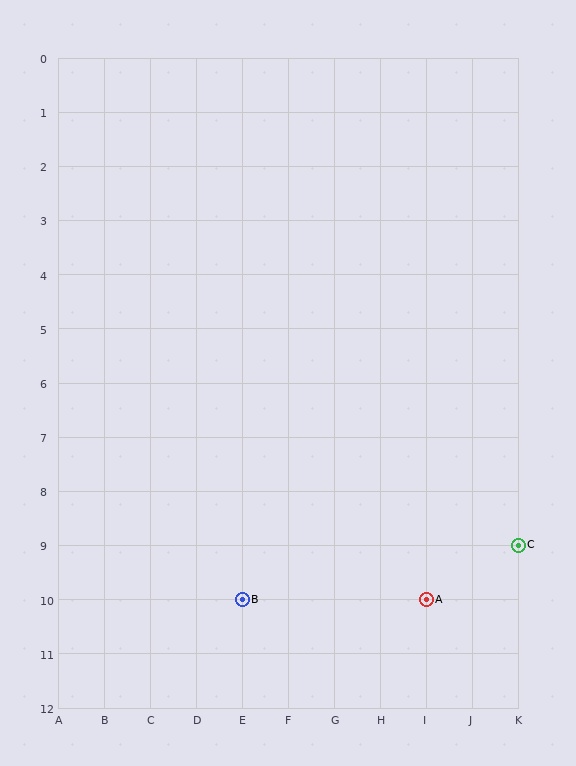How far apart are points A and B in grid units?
Points A and B are 4 columns apart.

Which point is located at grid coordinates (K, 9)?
Point C is at (K, 9).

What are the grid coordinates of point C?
Point C is at grid coordinates (K, 9).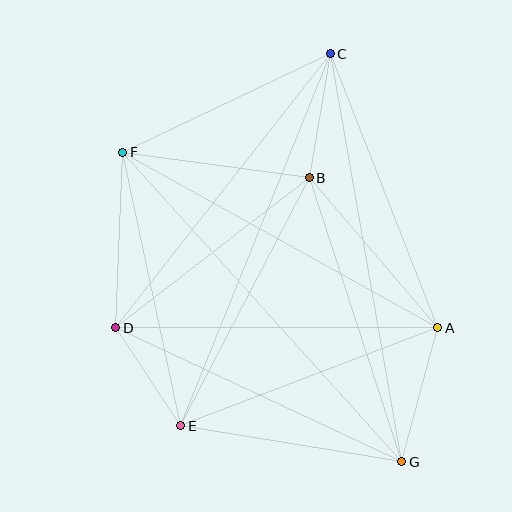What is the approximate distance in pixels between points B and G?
The distance between B and G is approximately 299 pixels.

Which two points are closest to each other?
Points D and E are closest to each other.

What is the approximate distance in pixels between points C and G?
The distance between C and G is approximately 414 pixels.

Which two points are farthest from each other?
Points F and G are farthest from each other.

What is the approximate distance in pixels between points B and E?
The distance between B and E is approximately 280 pixels.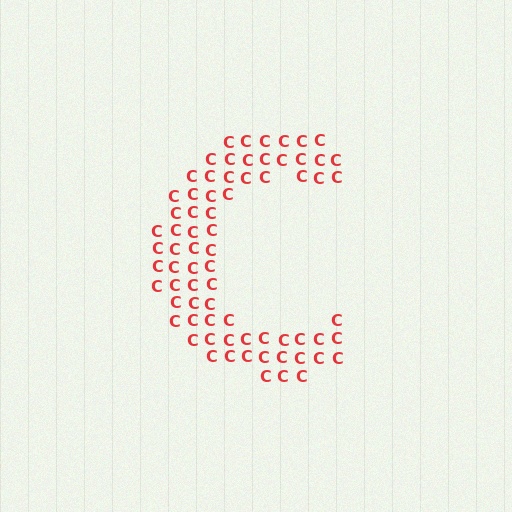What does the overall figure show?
The overall figure shows the letter C.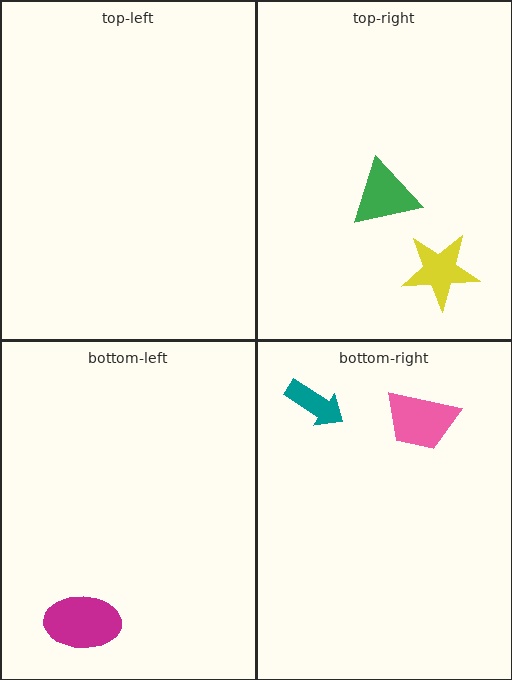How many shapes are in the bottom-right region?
2.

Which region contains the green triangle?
The top-right region.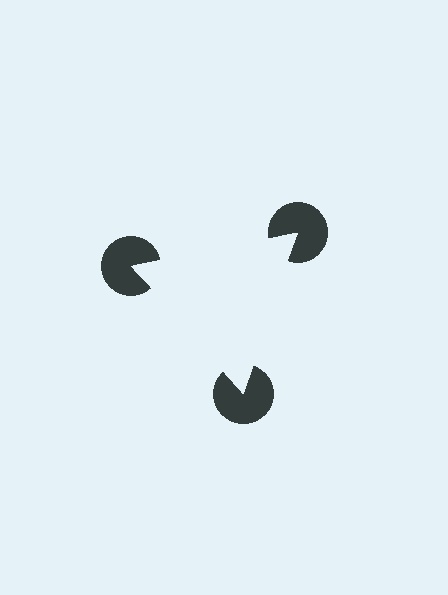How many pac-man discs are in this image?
There are 3 — one at each vertex of the illusory triangle.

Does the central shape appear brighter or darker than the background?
It typically appears slightly brighter than the background, even though no actual brightness change is drawn.